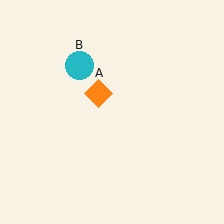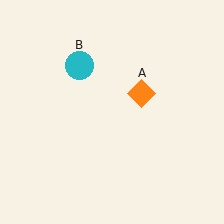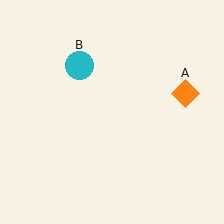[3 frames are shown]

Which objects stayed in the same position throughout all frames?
Cyan circle (object B) remained stationary.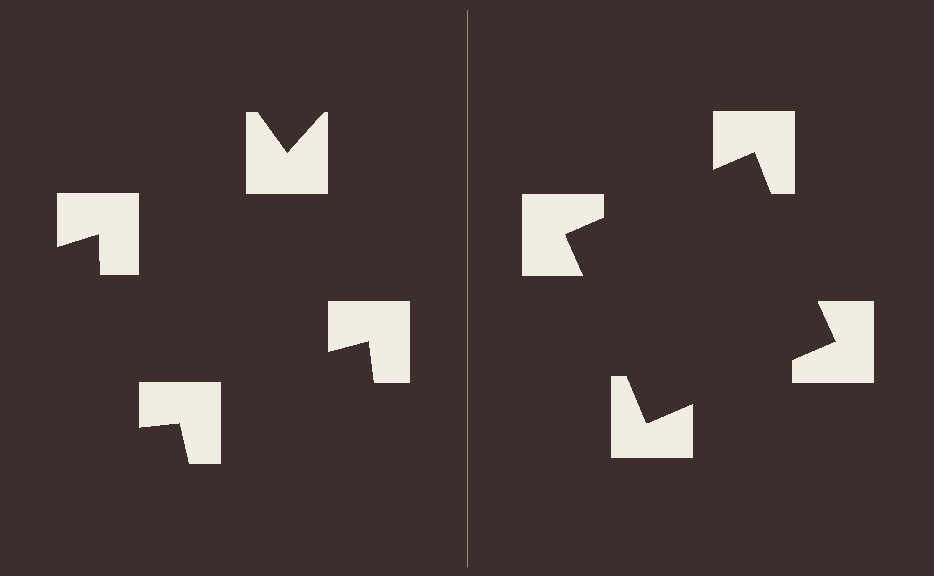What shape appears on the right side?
An illusory square.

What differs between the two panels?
The notched squares are positioned identically on both sides; only the wedge orientations differ. On the right they align to a square; on the left they are misaligned.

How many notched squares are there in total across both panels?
8 — 4 on each side.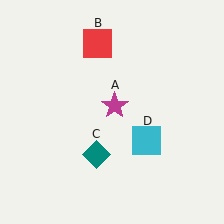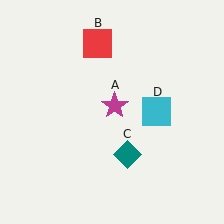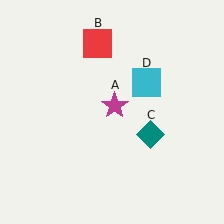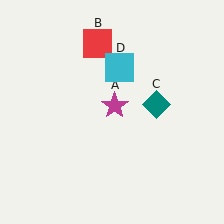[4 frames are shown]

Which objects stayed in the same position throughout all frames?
Magenta star (object A) and red square (object B) remained stationary.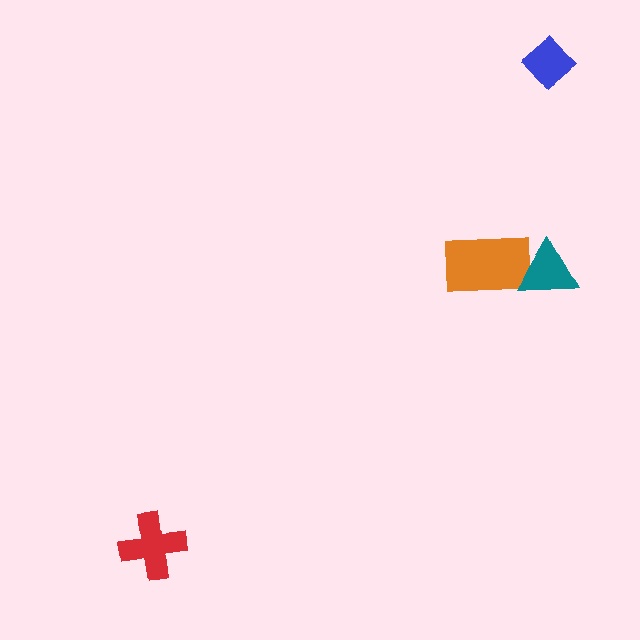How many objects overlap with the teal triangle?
1 object overlaps with the teal triangle.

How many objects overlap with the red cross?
0 objects overlap with the red cross.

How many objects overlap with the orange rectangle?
1 object overlaps with the orange rectangle.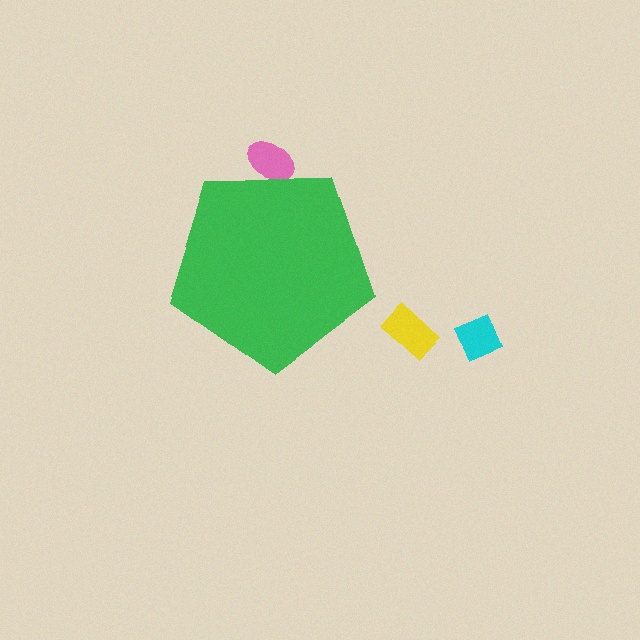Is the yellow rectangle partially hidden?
No, the yellow rectangle is fully visible.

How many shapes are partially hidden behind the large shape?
1 shape is partially hidden.